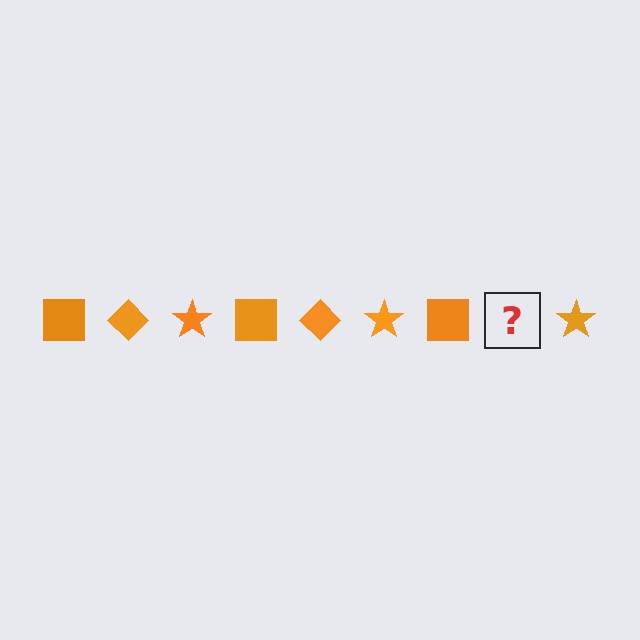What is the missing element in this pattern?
The missing element is an orange diamond.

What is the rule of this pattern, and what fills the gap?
The rule is that the pattern cycles through square, diamond, star shapes in orange. The gap should be filled with an orange diamond.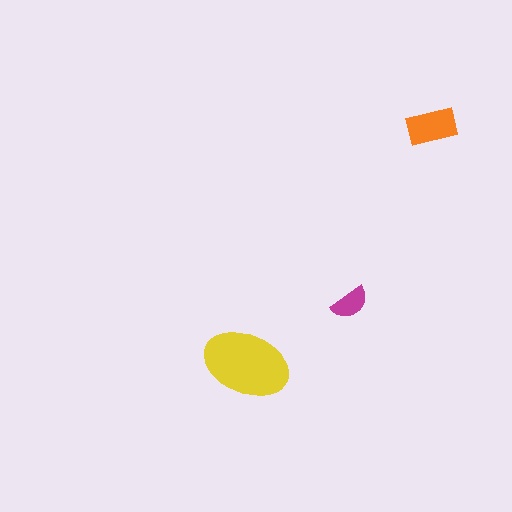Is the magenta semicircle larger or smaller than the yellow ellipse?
Smaller.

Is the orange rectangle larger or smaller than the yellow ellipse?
Smaller.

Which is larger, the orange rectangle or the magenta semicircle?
The orange rectangle.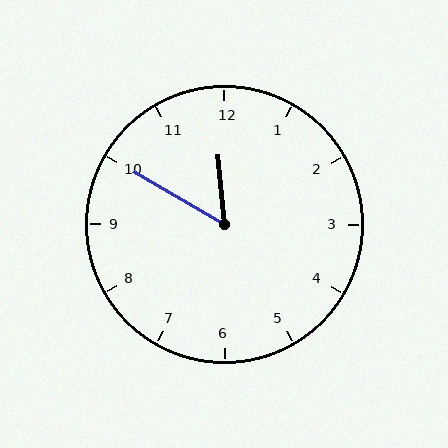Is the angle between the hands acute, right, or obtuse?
It is acute.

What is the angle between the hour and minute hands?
Approximately 55 degrees.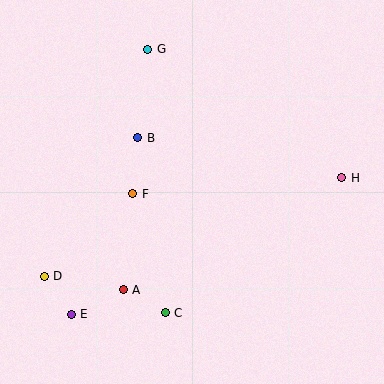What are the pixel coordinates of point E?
Point E is at (71, 314).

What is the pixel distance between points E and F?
The distance between E and F is 135 pixels.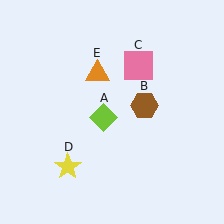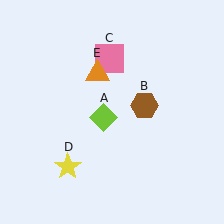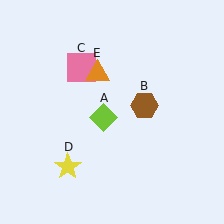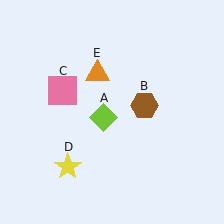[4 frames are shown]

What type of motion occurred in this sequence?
The pink square (object C) rotated counterclockwise around the center of the scene.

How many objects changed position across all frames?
1 object changed position: pink square (object C).